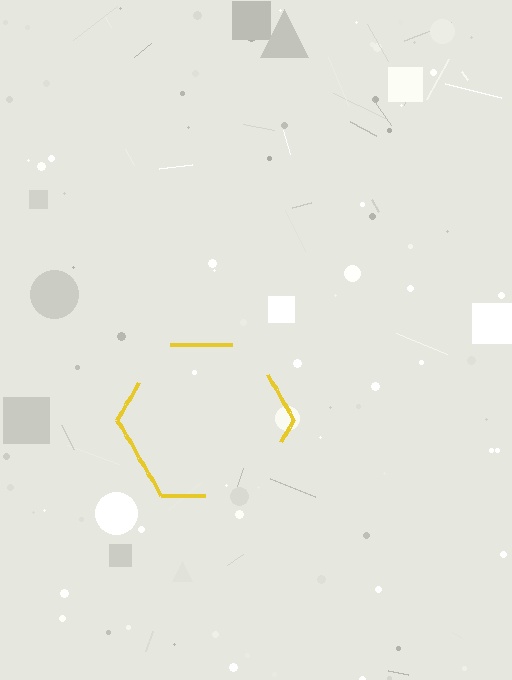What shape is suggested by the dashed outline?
The dashed outline suggests a hexagon.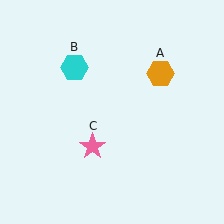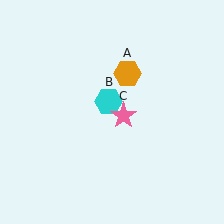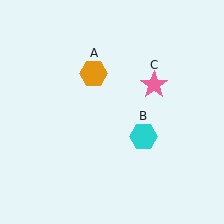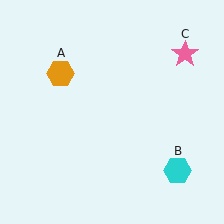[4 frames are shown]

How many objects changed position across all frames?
3 objects changed position: orange hexagon (object A), cyan hexagon (object B), pink star (object C).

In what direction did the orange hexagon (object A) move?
The orange hexagon (object A) moved left.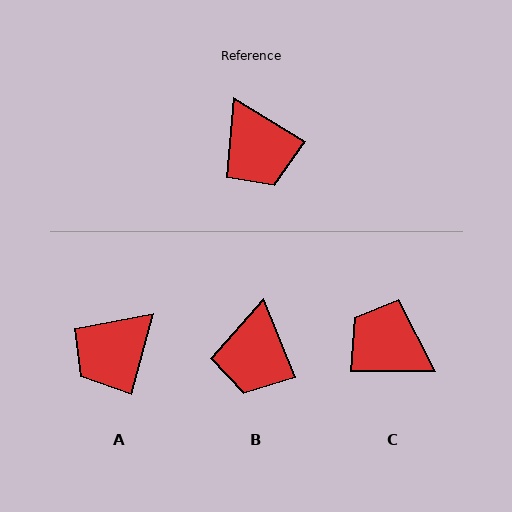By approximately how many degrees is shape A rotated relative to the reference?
Approximately 74 degrees clockwise.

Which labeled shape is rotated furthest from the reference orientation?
C, about 148 degrees away.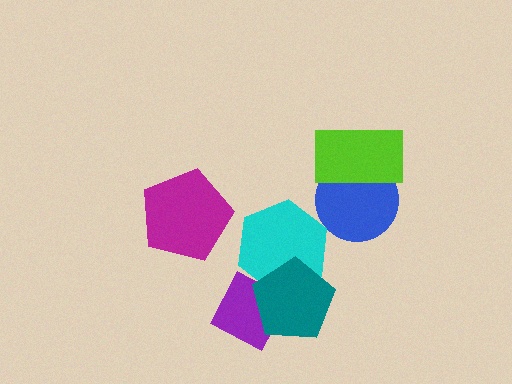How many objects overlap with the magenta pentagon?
0 objects overlap with the magenta pentagon.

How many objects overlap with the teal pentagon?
2 objects overlap with the teal pentagon.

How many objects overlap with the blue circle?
1 object overlaps with the blue circle.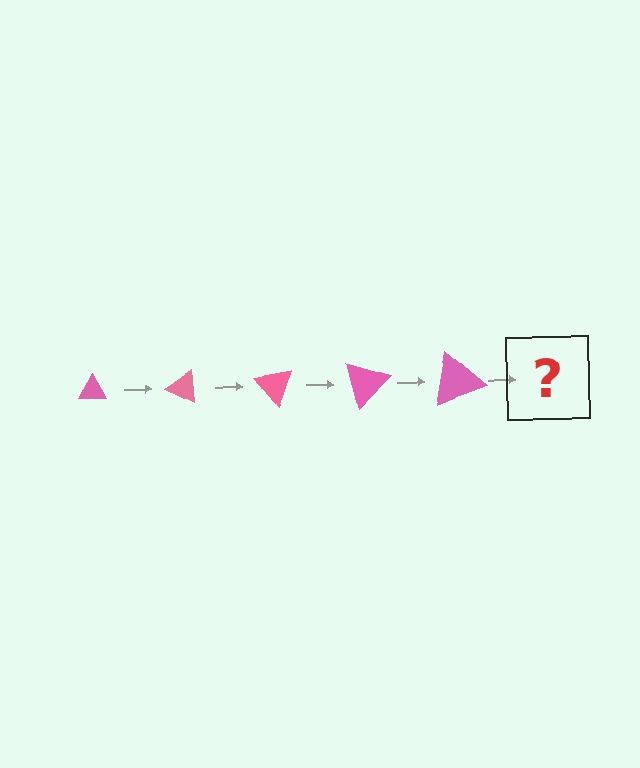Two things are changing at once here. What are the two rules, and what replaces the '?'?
The two rules are that the triangle grows larger each step and it rotates 25 degrees each step. The '?' should be a triangle, larger than the previous one and rotated 125 degrees from the start.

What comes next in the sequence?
The next element should be a triangle, larger than the previous one and rotated 125 degrees from the start.